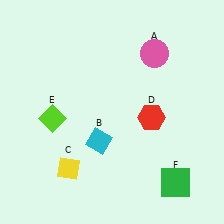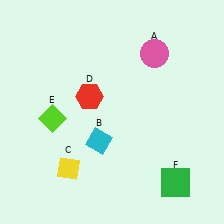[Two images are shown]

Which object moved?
The red hexagon (D) moved left.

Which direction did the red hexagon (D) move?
The red hexagon (D) moved left.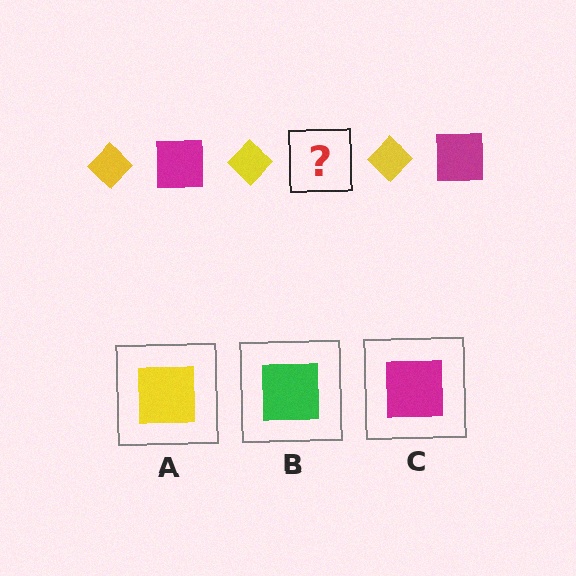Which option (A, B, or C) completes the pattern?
C.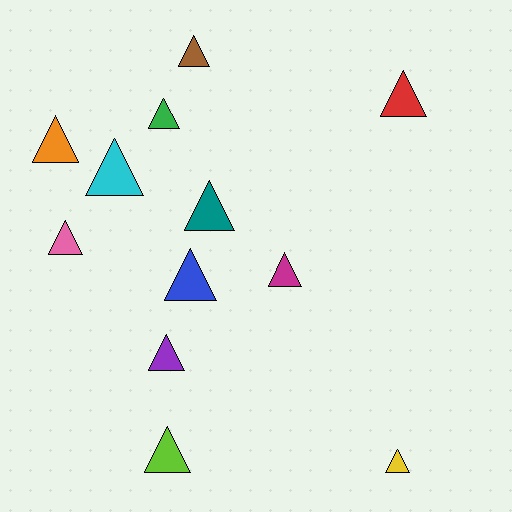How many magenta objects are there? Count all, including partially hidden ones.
There is 1 magenta object.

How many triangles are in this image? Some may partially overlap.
There are 12 triangles.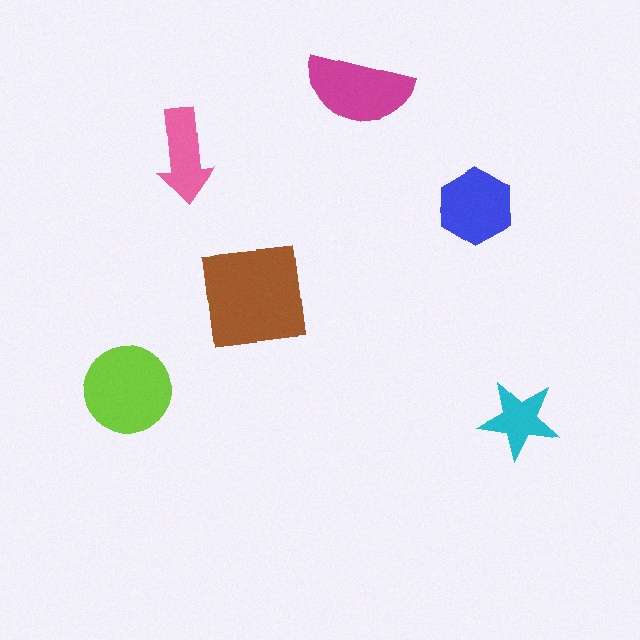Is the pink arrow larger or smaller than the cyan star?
Larger.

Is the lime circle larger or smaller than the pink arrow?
Larger.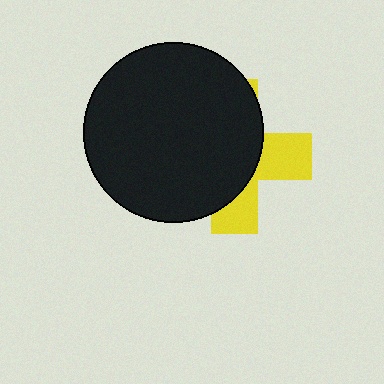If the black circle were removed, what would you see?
You would see the complete yellow cross.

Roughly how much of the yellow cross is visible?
A small part of it is visible (roughly 34%).